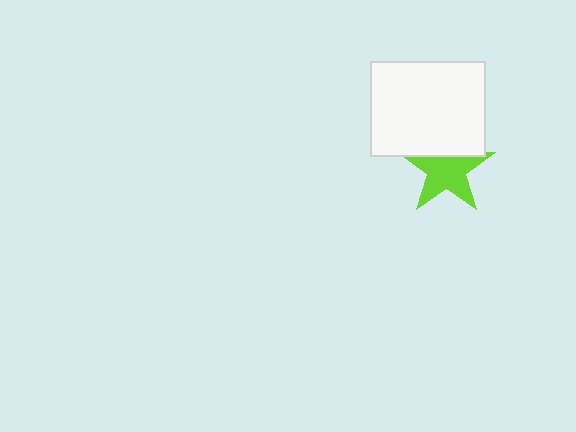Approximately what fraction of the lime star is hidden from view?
Roughly 30% of the lime star is hidden behind the white rectangle.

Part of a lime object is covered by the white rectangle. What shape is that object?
It is a star.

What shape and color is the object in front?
The object in front is a white rectangle.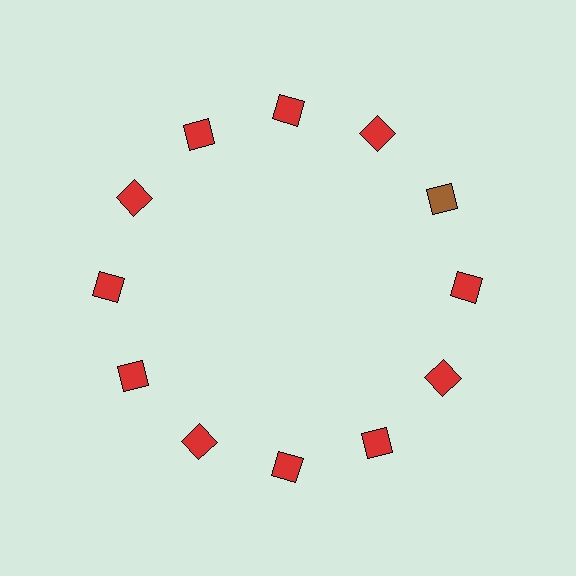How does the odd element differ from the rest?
It has a different color: brown instead of red.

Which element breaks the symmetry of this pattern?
The brown square at roughly the 2 o'clock position breaks the symmetry. All other shapes are red squares.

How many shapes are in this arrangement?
There are 12 shapes arranged in a ring pattern.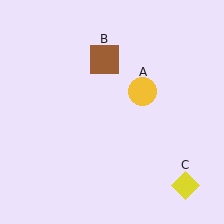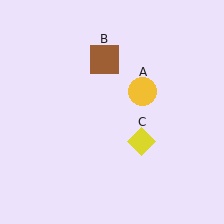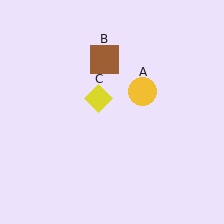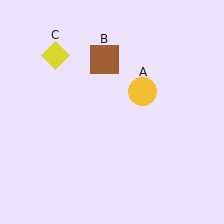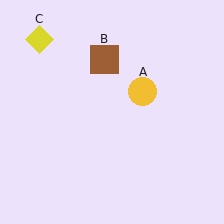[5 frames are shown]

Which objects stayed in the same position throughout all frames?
Yellow circle (object A) and brown square (object B) remained stationary.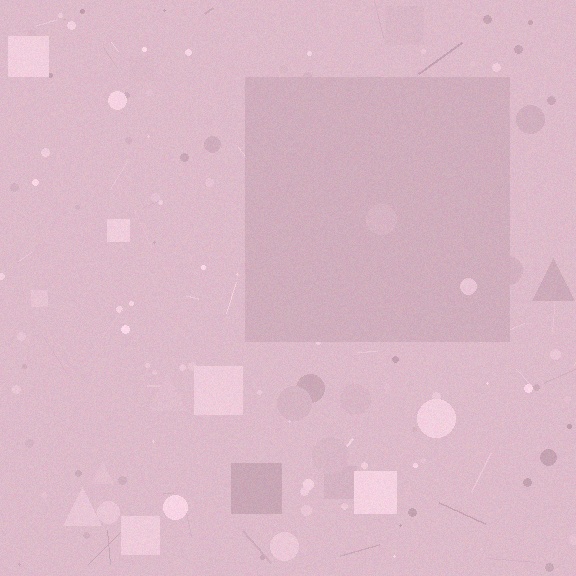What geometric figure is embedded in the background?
A square is embedded in the background.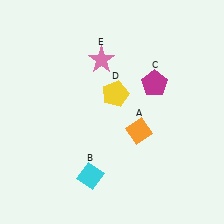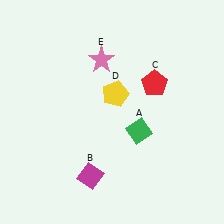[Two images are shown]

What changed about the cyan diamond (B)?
In Image 1, B is cyan. In Image 2, it changed to magenta.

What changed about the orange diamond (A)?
In Image 1, A is orange. In Image 2, it changed to green.